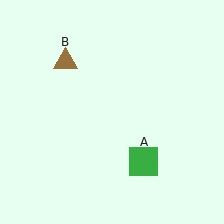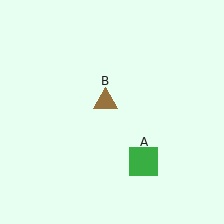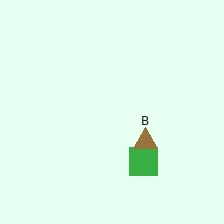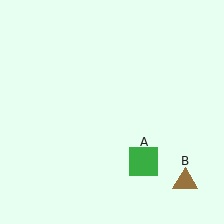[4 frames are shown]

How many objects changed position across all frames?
1 object changed position: brown triangle (object B).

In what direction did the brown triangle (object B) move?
The brown triangle (object B) moved down and to the right.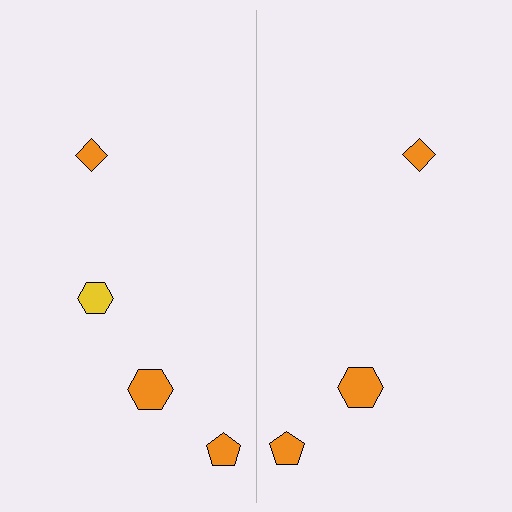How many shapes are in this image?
There are 7 shapes in this image.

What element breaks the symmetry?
A yellow hexagon is missing from the right side.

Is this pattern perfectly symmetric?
No, the pattern is not perfectly symmetric. A yellow hexagon is missing from the right side.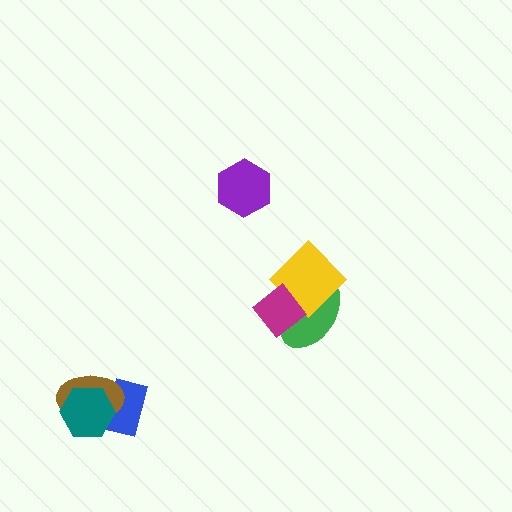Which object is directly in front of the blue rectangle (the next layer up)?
The brown ellipse is directly in front of the blue rectangle.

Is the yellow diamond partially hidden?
Yes, it is partially covered by another shape.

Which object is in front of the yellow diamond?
The magenta diamond is in front of the yellow diamond.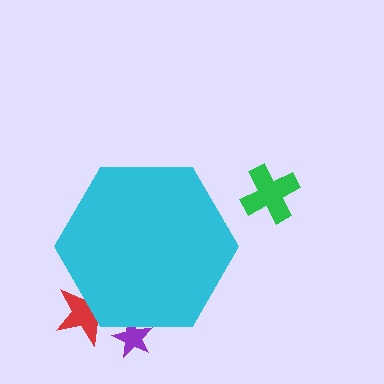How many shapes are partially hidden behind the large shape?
2 shapes are partially hidden.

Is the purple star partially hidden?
Yes, the purple star is partially hidden behind the cyan hexagon.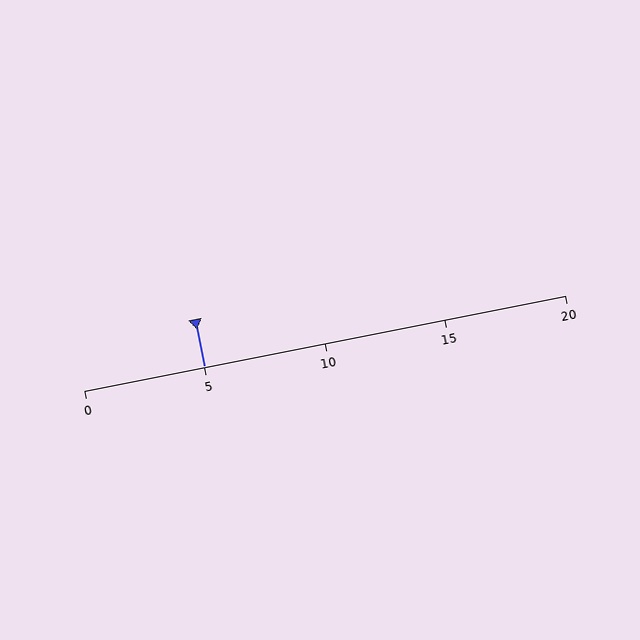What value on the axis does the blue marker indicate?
The marker indicates approximately 5.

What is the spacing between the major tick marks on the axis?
The major ticks are spaced 5 apart.